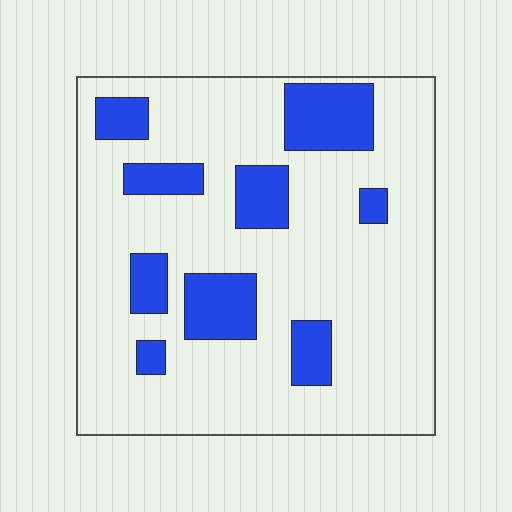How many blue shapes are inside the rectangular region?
9.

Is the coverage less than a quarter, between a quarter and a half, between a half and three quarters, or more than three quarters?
Less than a quarter.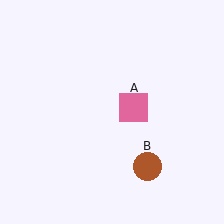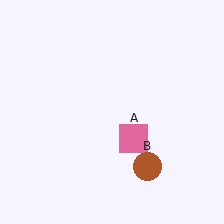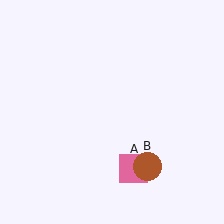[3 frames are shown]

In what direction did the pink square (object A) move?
The pink square (object A) moved down.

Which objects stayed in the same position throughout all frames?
Brown circle (object B) remained stationary.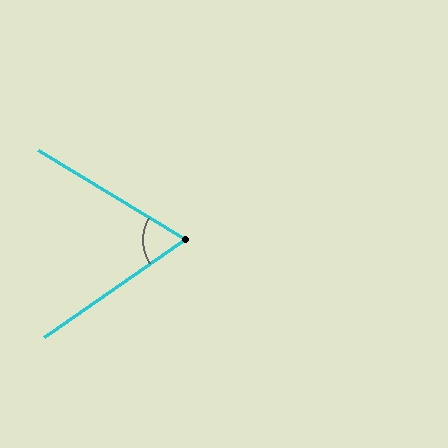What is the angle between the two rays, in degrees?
Approximately 66 degrees.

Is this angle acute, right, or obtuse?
It is acute.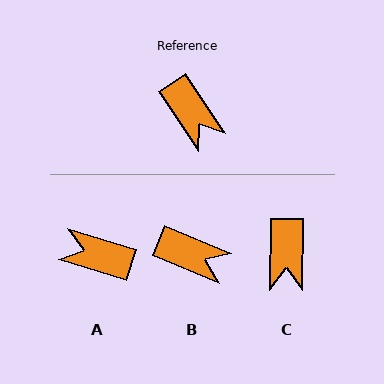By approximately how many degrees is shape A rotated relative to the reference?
Approximately 140 degrees clockwise.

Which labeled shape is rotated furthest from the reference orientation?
A, about 140 degrees away.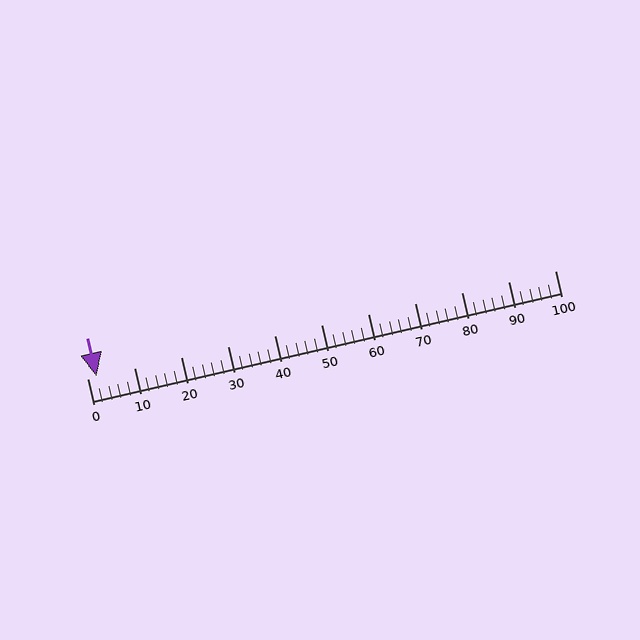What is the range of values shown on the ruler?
The ruler shows values from 0 to 100.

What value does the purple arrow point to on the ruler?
The purple arrow points to approximately 2.